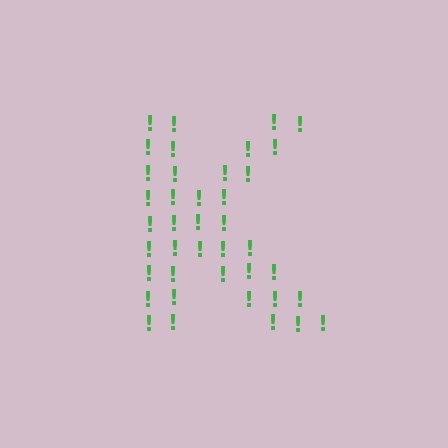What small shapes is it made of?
It is made of small exclamation marks.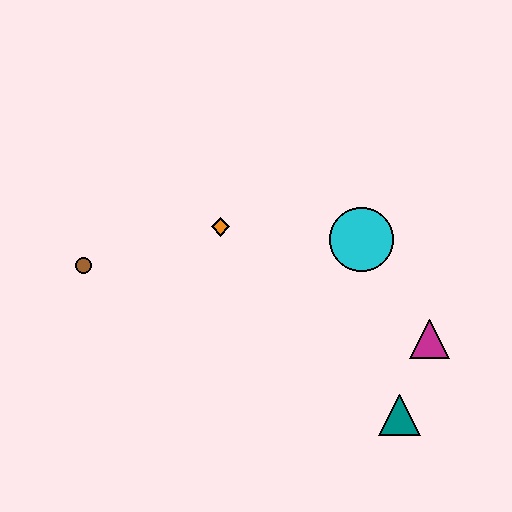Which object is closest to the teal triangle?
The magenta triangle is closest to the teal triangle.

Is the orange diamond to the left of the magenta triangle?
Yes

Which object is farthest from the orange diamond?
The teal triangle is farthest from the orange diamond.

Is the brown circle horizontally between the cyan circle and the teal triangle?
No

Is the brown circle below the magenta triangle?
No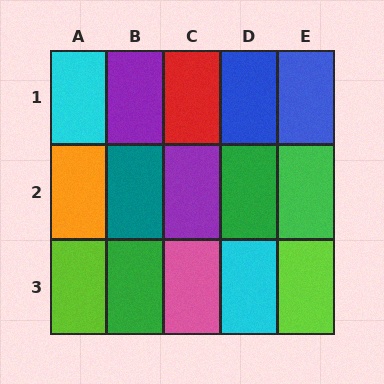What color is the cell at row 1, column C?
Red.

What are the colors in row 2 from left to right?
Orange, teal, purple, green, green.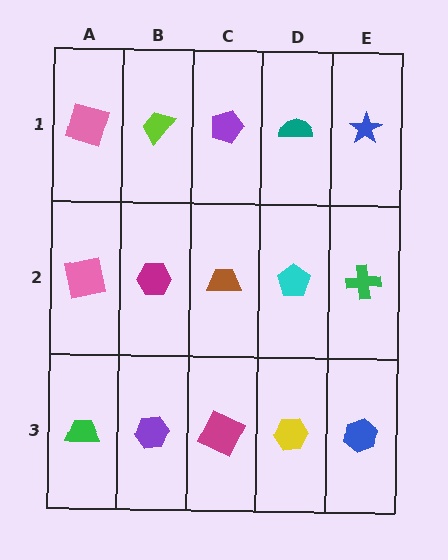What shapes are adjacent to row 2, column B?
A lime trapezoid (row 1, column B), a purple hexagon (row 3, column B), a pink square (row 2, column A), a brown trapezoid (row 2, column C).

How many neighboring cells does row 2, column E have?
3.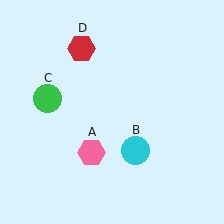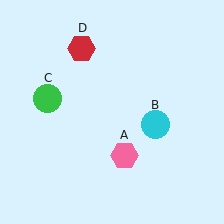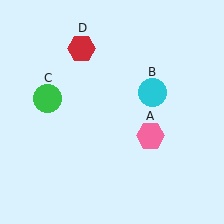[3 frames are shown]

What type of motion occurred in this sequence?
The pink hexagon (object A), cyan circle (object B) rotated counterclockwise around the center of the scene.